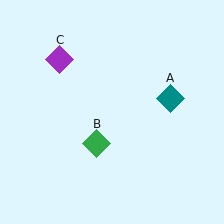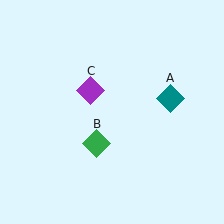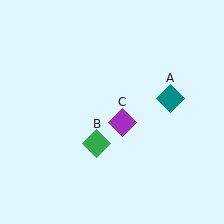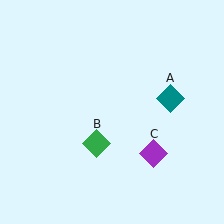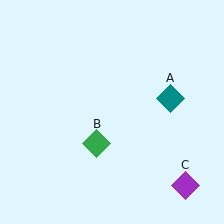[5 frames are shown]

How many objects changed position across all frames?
1 object changed position: purple diamond (object C).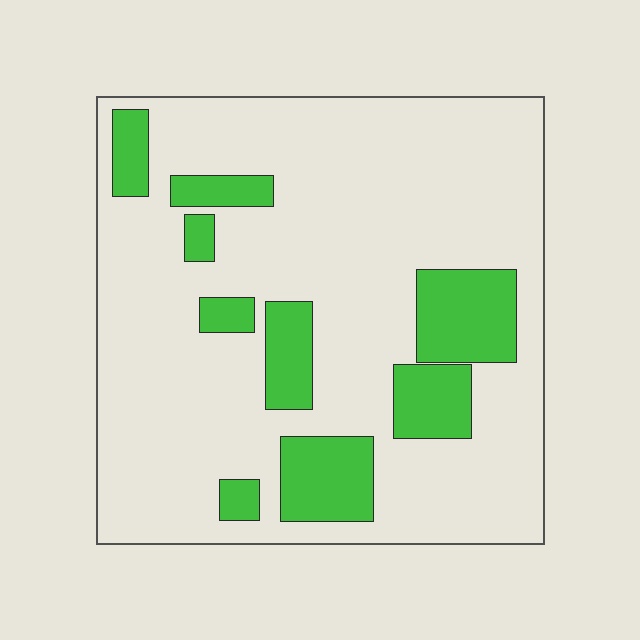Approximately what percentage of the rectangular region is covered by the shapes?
Approximately 20%.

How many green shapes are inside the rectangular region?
9.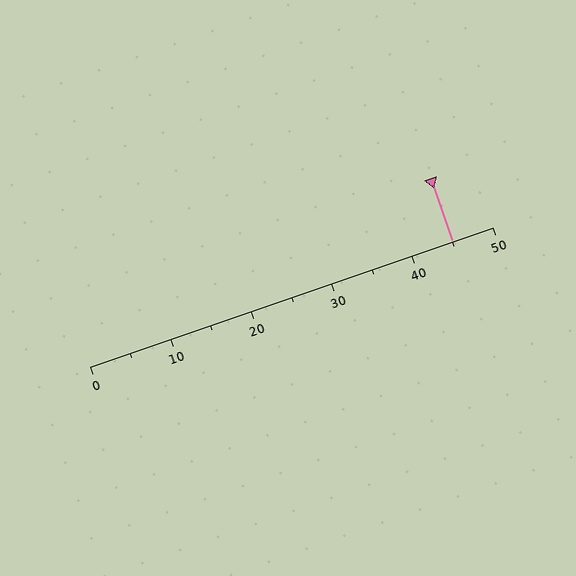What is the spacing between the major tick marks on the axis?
The major ticks are spaced 10 apart.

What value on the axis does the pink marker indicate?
The marker indicates approximately 45.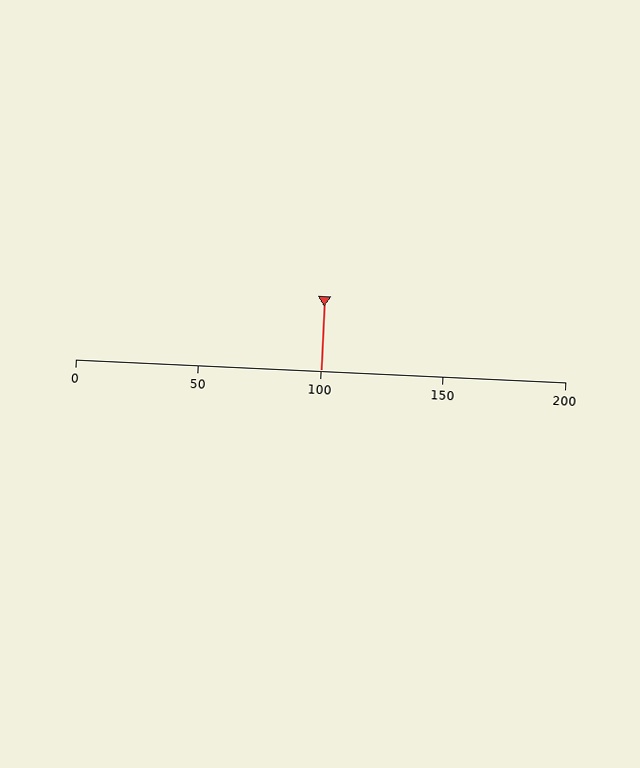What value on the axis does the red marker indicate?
The marker indicates approximately 100.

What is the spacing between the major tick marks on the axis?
The major ticks are spaced 50 apart.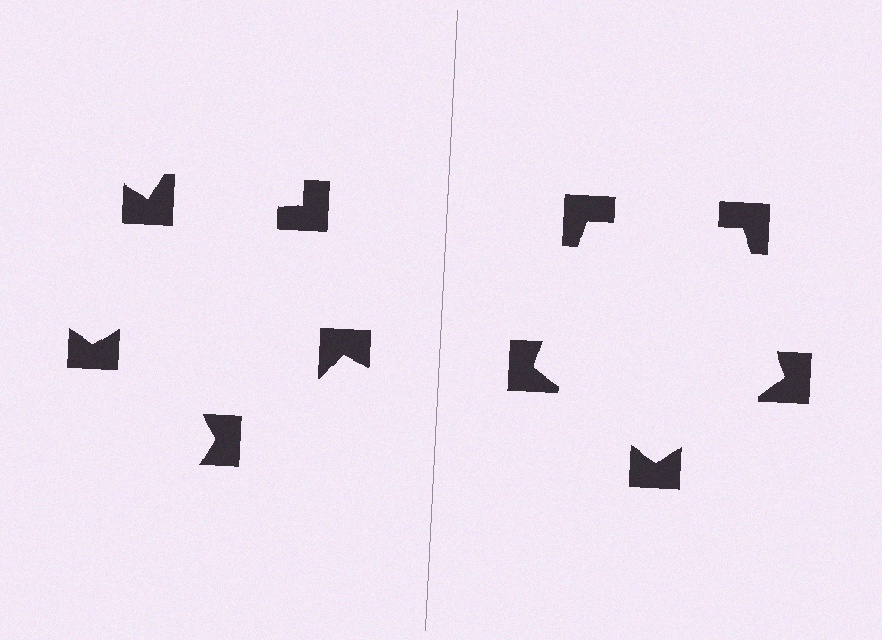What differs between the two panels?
The notched squares are positioned identically on both sides; only the wedge orientations differ. On the right they align to a pentagon; on the left they are misaligned.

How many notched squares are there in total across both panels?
10 — 5 on each side.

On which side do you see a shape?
An illusory pentagon appears on the right side. On the left side the wedge cuts are rotated, so no coherent shape forms.